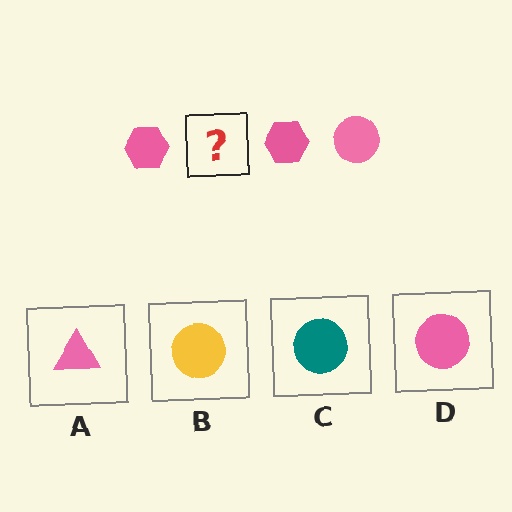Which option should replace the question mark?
Option D.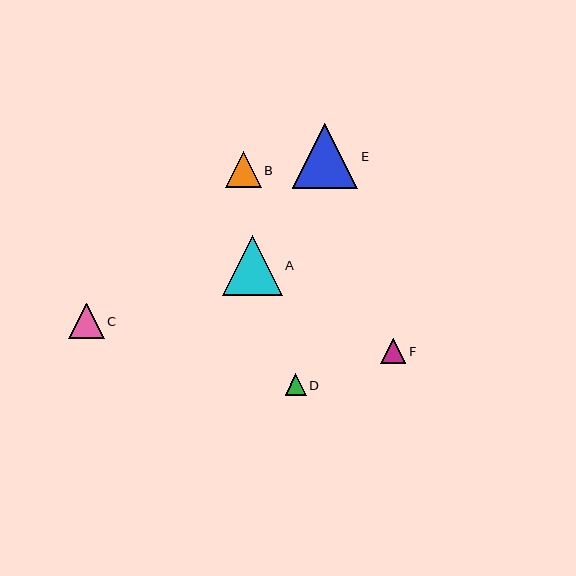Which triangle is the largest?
Triangle E is the largest with a size of approximately 65 pixels.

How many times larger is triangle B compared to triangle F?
Triangle B is approximately 1.4 times the size of triangle F.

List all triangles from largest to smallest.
From largest to smallest: E, A, B, C, F, D.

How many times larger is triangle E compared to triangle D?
Triangle E is approximately 3.1 times the size of triangle D.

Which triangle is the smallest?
Triangle D is the smallest with a size of approximately 21 pixels.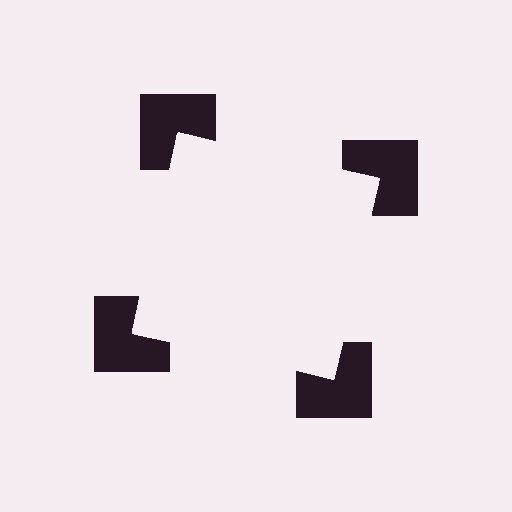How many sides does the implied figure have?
4 sides.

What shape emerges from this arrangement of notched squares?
An illusory square — its edges are inferred from the aligned wedge cuts in the notched squares, not physically drawn.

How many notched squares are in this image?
There are 4 — one at each vertex of the illusory square.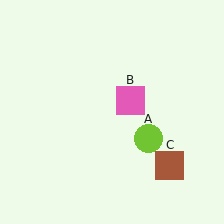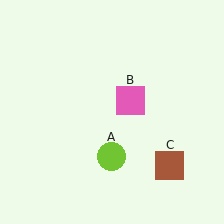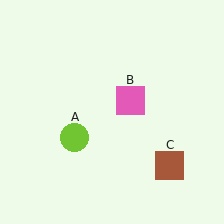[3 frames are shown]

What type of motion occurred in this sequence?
The lime circle (object A) rotated clockwise around the center of the scene.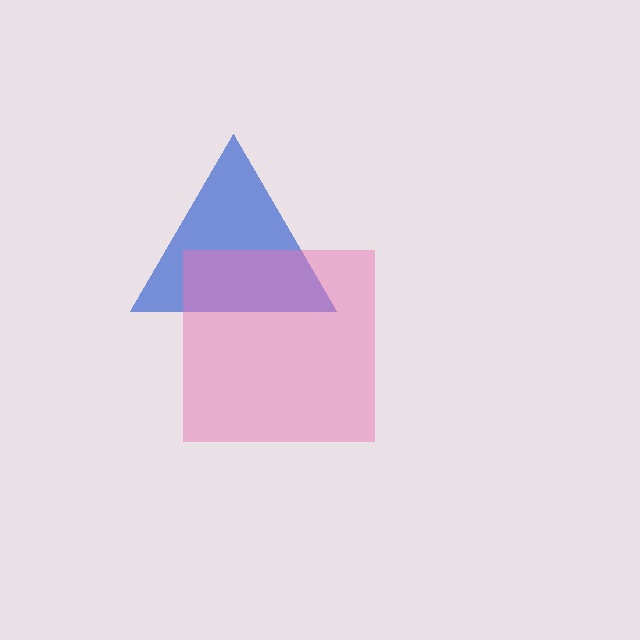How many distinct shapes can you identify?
There are 2 distinct shapes: a blue triangle, a pink square.